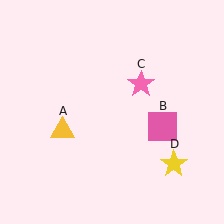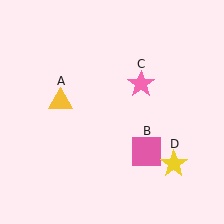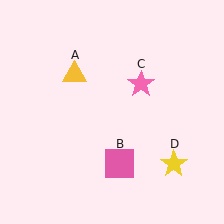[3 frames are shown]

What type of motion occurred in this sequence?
The yellow triangle (object A), pink square (object B) rotated clockwise around the center of the scene.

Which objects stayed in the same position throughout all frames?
Pink star (object C) and yellow star (object D) remained stationary.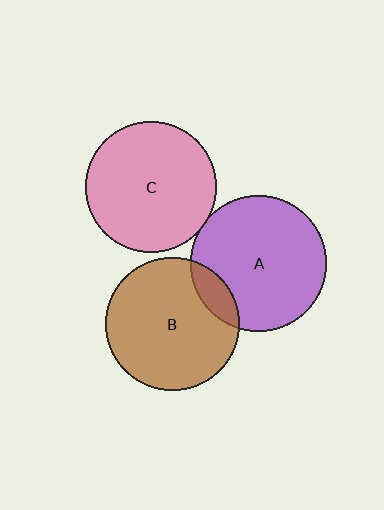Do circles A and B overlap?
Yes.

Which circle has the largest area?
Circle A (purple).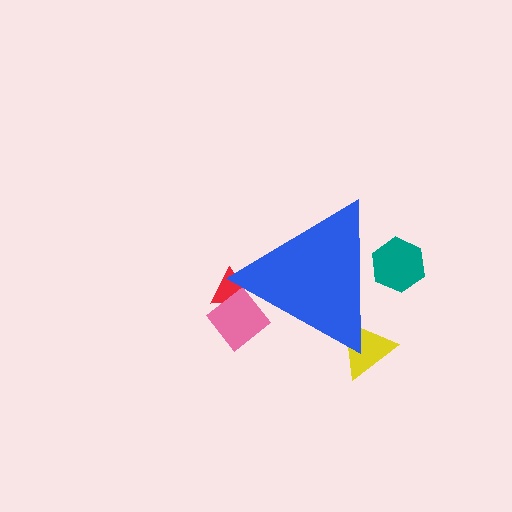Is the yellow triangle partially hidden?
Yes, the yellow triangle is partially hidden behind the blue triangle.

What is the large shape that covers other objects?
A blue triangle.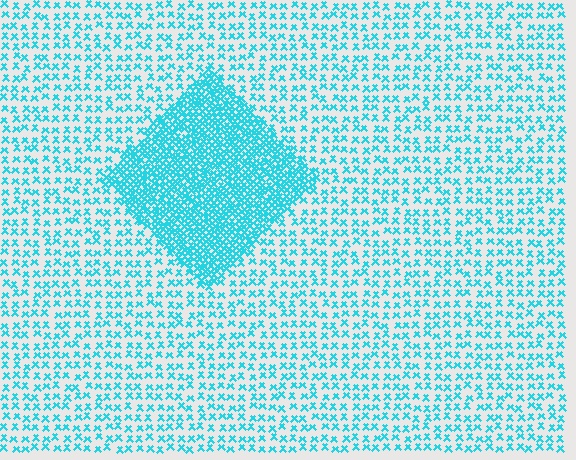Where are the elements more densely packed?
The elements are more densely packed inside the diamond boundary.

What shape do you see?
I see a diamond.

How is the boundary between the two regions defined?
The boundary is defined by a change in element density (approximately 2.9x ratio). All elements are the same color, size, and shape.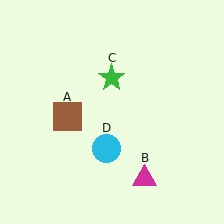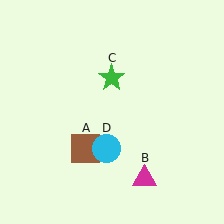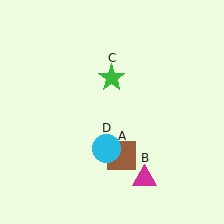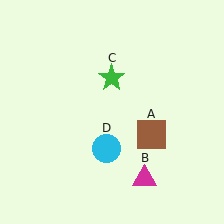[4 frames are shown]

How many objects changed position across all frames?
1 object changed position: brown square (object A).